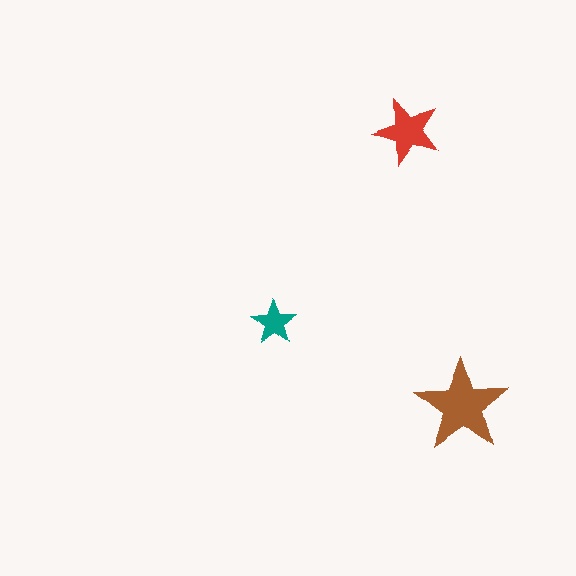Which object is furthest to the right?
The brown star is rightmost.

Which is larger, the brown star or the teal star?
The brown one.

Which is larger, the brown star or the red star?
The brown one.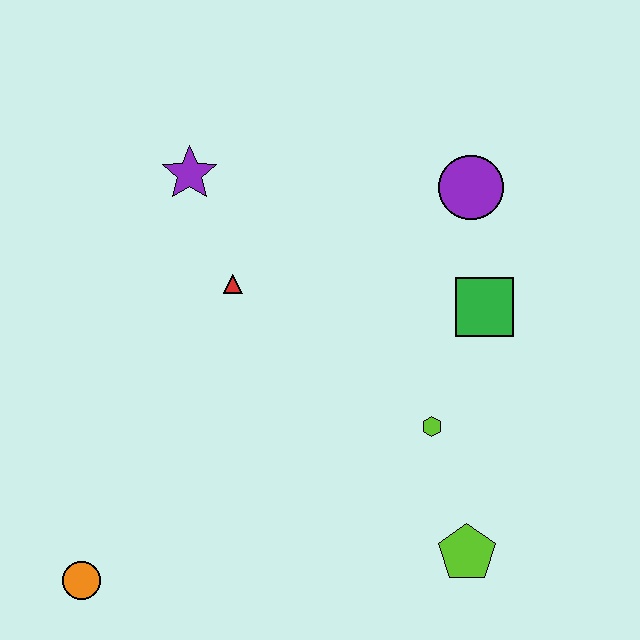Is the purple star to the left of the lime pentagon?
Yes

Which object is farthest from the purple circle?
The orange circle is farthest from the purple circle.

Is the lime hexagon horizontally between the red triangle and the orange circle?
No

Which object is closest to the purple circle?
The green square is closest to the purple circle.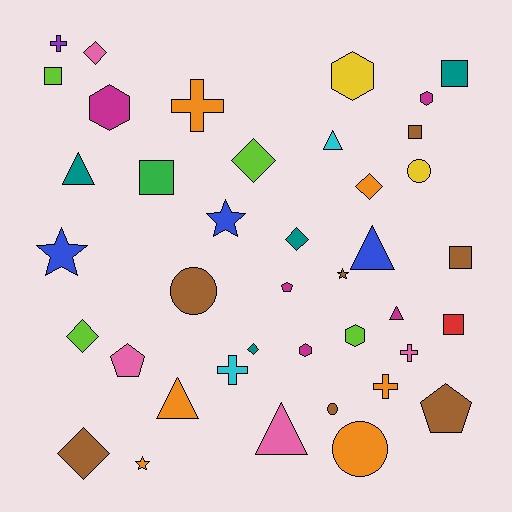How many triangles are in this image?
There are 6 triangles.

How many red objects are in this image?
There is 1 red object.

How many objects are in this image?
There are 40 objects.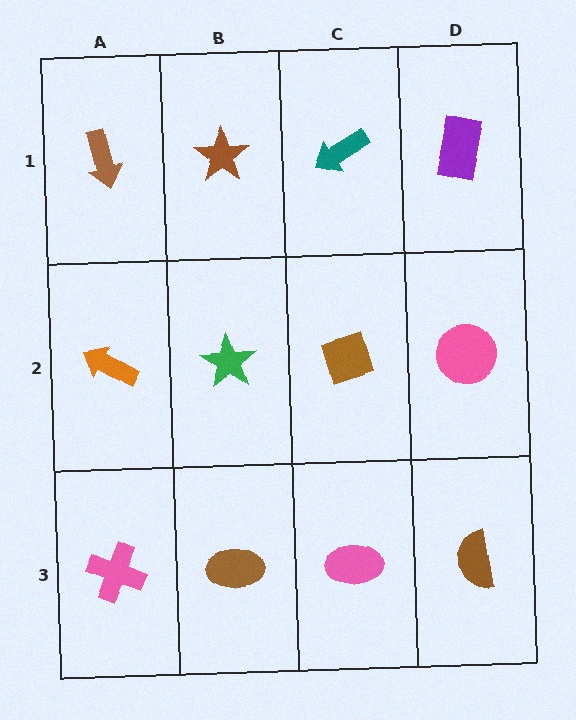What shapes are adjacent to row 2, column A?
A brown arrow (row 1, column A), a pink cross (row 3, column A), a green star (row 2, column B).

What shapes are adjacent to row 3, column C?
A brown diamond (row 2, column C), a brown ellipse (row 3, column B), a brown semicircle (row 3, column D).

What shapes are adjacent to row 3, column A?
An orange arrow (row 2, column A), a brown ellipse (row 3, column B).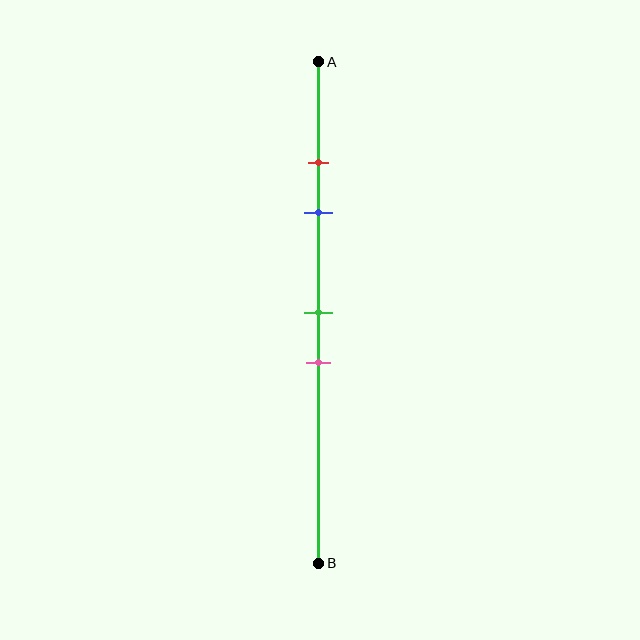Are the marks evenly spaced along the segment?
No, the marks are not evenly spaced.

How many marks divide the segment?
There are 4 marks dividing the segment.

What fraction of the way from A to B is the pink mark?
The pink mark is approximately 60% (0.6) of the way from A to B.